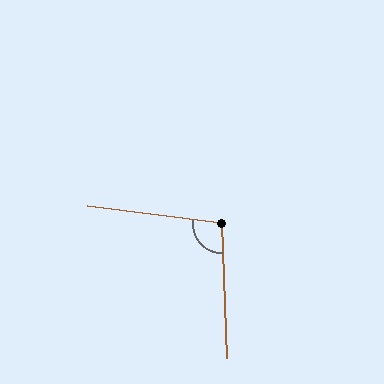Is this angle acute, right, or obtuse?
It is obtuse.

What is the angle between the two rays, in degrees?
Approximately 99 degrees.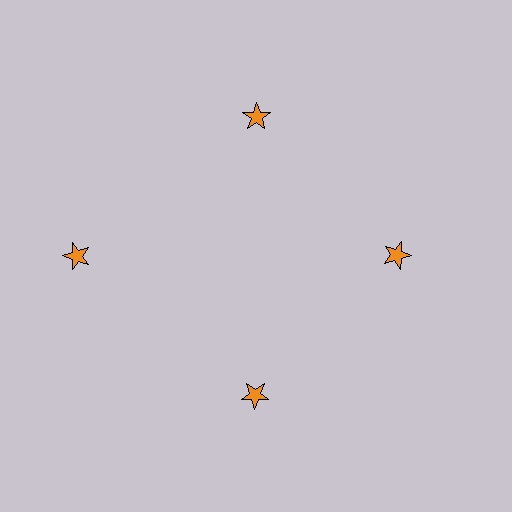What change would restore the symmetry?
The symmetry would be restored by moving it inward, back onto the ring so that all 4 stars sit at equal angles and equal distance from the center.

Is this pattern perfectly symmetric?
No. The 4 orange stars are arranged in a ring, but one element near the 9 o'clock position is pushed outward from the center, breaking the 4-fold rotational symmetry.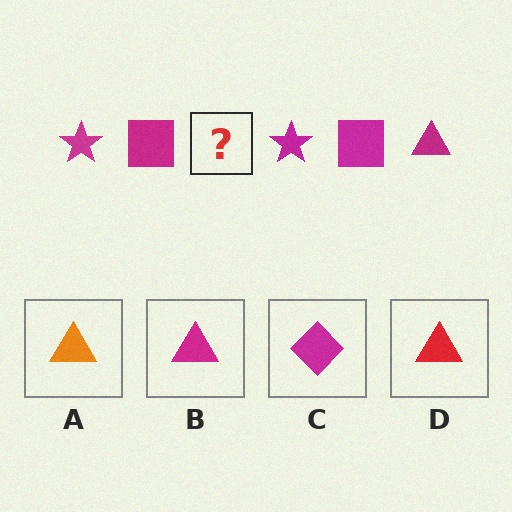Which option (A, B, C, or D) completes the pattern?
B.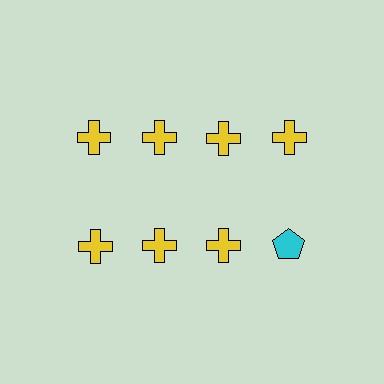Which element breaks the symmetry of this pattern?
The cyan pentagon in the second row, second from right column breaks the symmetry. All other shapes are yellow crosses.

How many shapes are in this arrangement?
There are 8 shapes arranged in a grid pattern.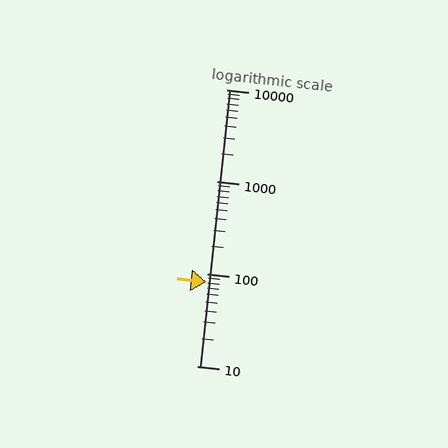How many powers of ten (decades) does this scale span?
The scale spans 3 decades, from 10 to 10000.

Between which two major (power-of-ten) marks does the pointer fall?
The pointer is between 10 and 100.